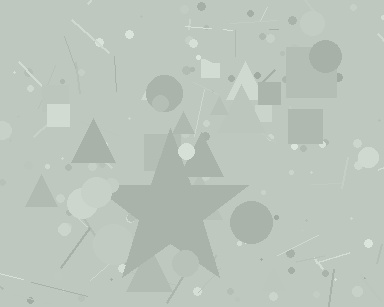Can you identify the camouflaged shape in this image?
The camouflaged shape is a star.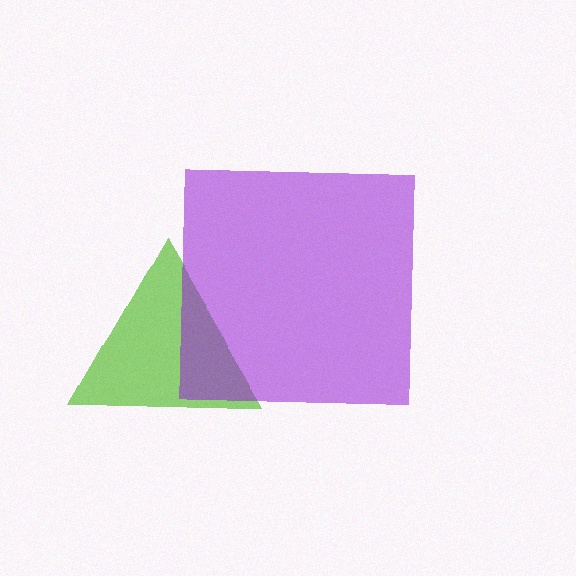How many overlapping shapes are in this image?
There are 2 overlapping shapes in the image.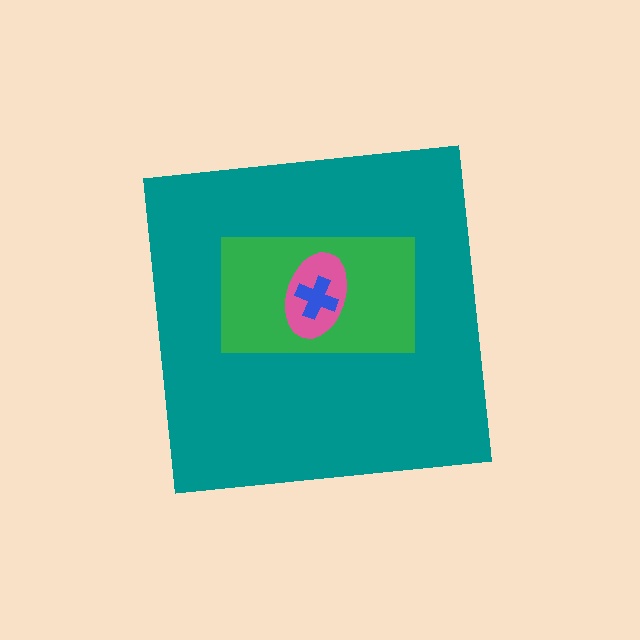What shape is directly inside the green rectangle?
The pink ellipse.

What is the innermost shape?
The blue cross.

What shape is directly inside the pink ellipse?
The blue cross.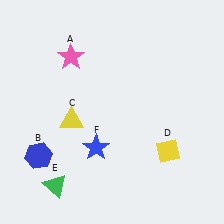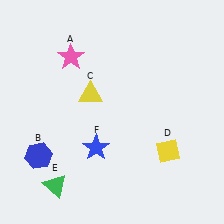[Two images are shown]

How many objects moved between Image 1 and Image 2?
1 object moved between the two images.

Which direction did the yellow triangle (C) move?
The yellow triangle (C) moved up.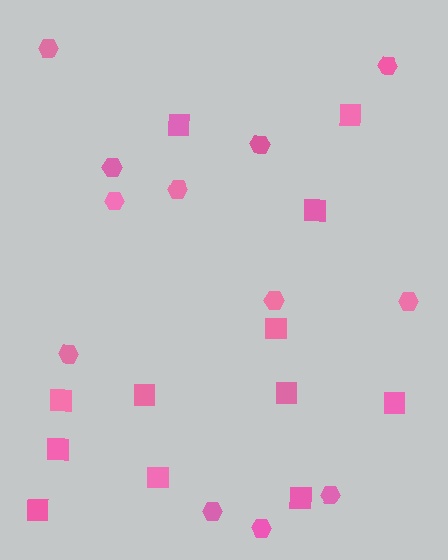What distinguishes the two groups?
There are 2 groups: one group of squares (12) and one group of hexagons (12).